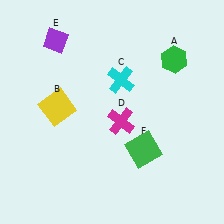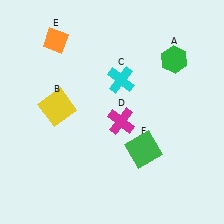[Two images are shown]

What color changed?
The diamond (E) changed from purple in Image 1 to orange in Image 2.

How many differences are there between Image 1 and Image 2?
There is 1 difference between the two images.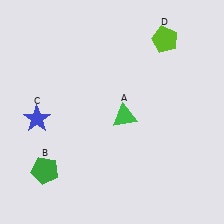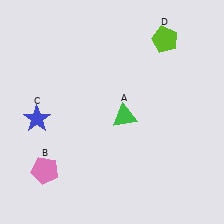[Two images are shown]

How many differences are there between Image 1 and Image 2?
There is 1 difference between the two images.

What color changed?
The pentagon (B) changed from green in Image 1 to pink in Image 2.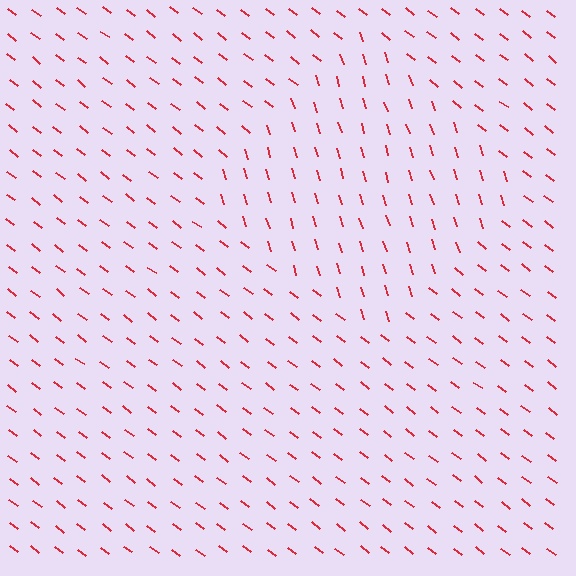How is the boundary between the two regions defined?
The boundary is defined purely by a change in line orientation (approximately 35 degrees difference). All lines are the same color and thickness.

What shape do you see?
I see a diamond.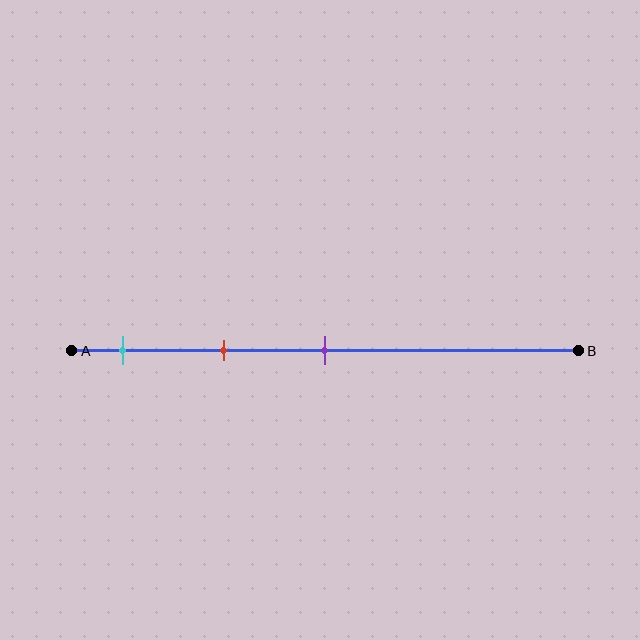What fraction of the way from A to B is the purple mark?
The purple mark is approximately 50% (0.5) of the way from A to B.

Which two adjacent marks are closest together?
The cyan and red marks are the closest adjacent pair.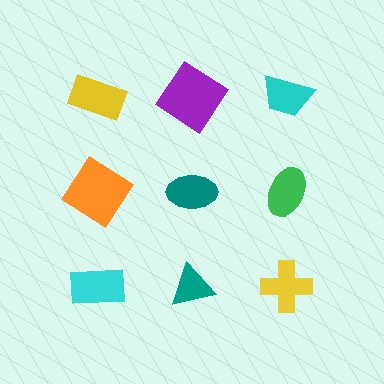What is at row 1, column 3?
A cyan trapezoid.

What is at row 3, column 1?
A cyan rectangle.